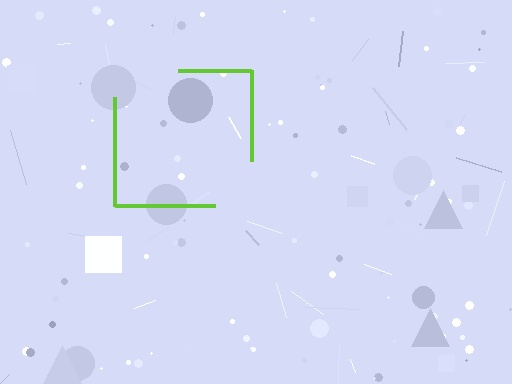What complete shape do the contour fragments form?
The contour fragments form a square.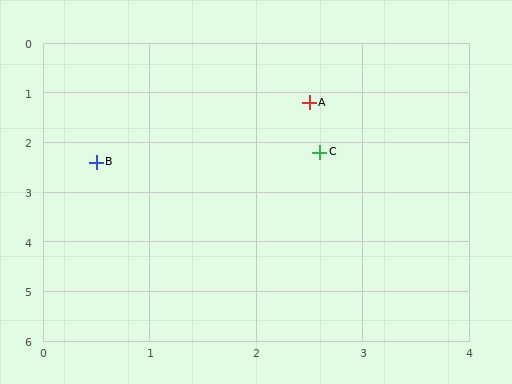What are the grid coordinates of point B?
Point B is at approximately (0.5, 2.4).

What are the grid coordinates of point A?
Point A is at approximately (2.5, 1.2).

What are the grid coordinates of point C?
Point C is at approximately (2.6, 2.2).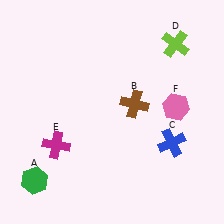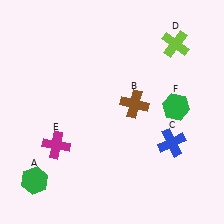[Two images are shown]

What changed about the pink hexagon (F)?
In Image 1, F is pink. In Image 2, it changed to green.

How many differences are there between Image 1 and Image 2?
There is 1 difference between the two images.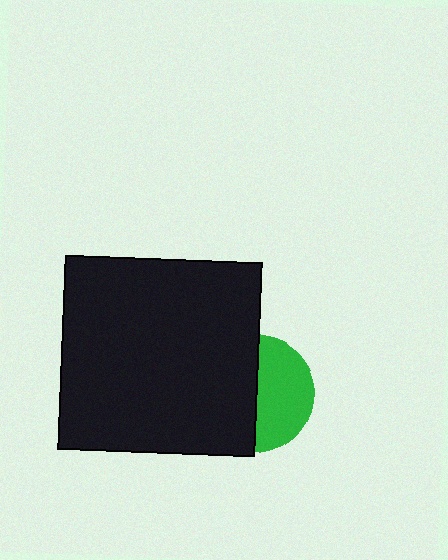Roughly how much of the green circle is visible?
About half of it is visible (roughly 48%).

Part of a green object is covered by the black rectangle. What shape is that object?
It is a circle.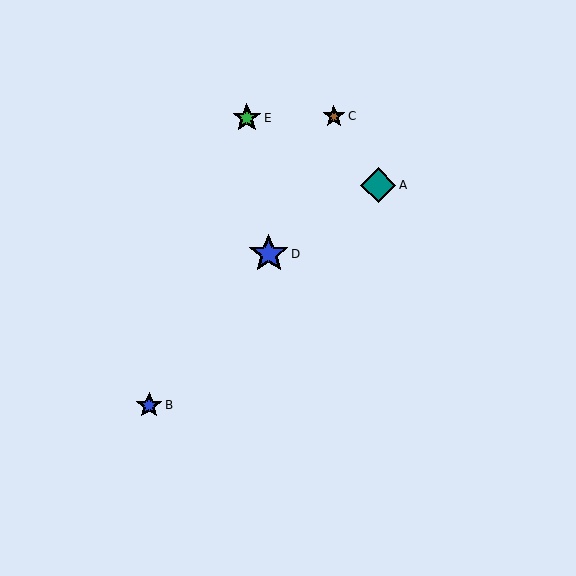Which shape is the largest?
The blue star (labeled D) is the largest.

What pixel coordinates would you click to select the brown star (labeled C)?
Click at (334, 116) to select the brown star C.